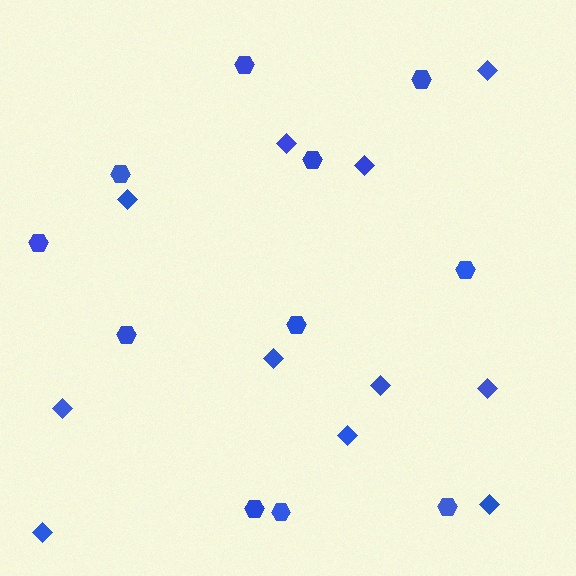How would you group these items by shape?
There are 2 groups: one group of diamonds (11) and one group of hexagons (11).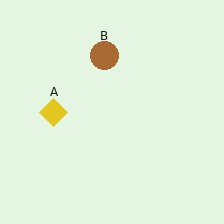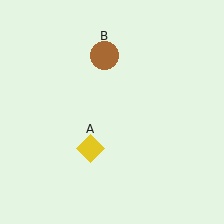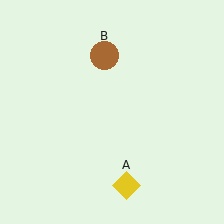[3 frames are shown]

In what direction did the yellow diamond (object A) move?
The yellow diamond (object A) moved down and to the right.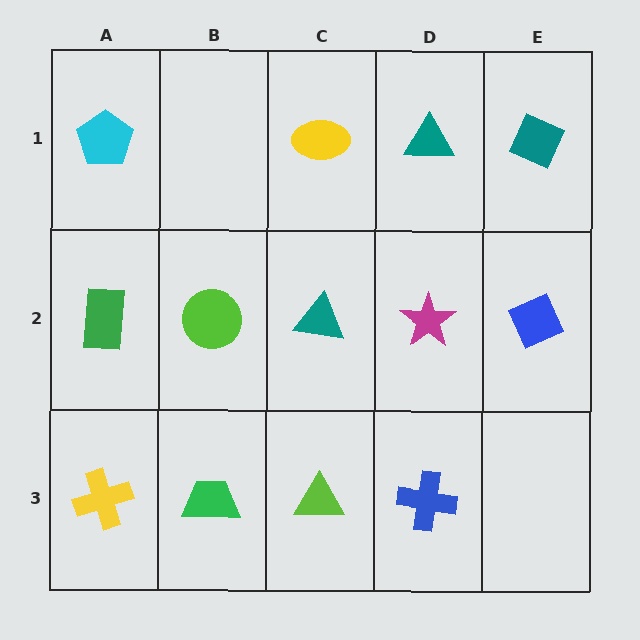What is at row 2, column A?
A green rectangle.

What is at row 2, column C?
A teal triangle.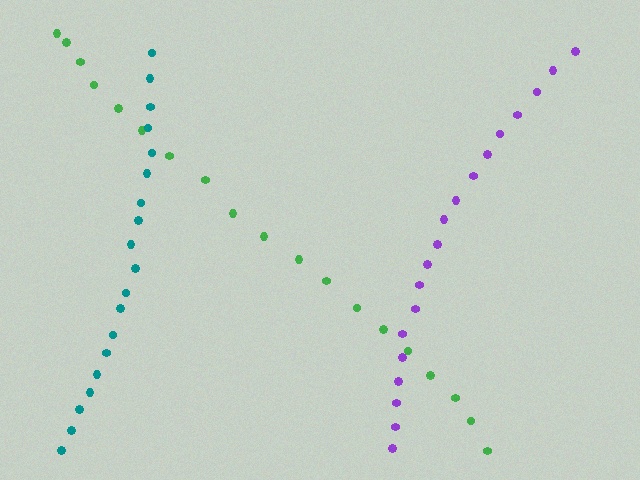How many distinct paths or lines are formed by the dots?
There are 3 distinct paths.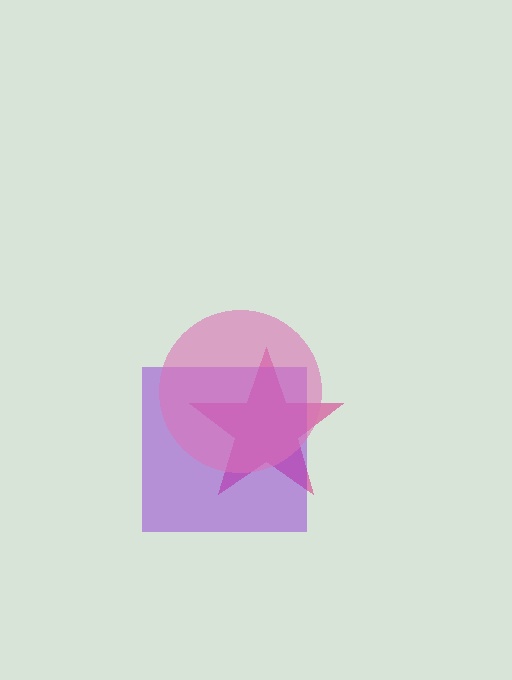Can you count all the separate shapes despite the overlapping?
Yes, there are 3 separate shapes.